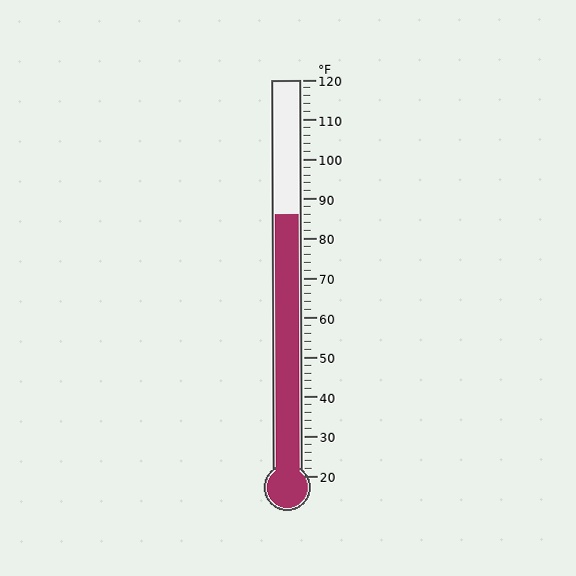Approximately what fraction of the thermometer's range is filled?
The thermometer is filled to approximately 65% of its range.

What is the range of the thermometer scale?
The thermometer scale ranges from 20°F to 120°F.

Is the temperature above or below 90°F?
The temperature is below 90°F.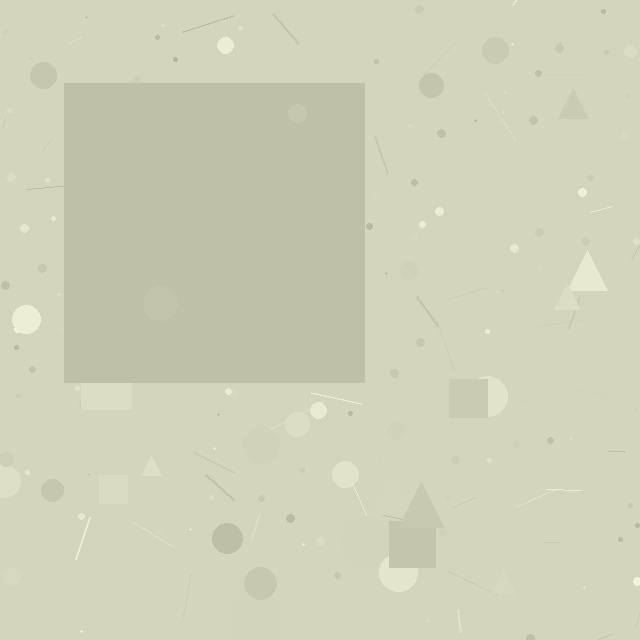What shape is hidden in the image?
A square is hidden in the image.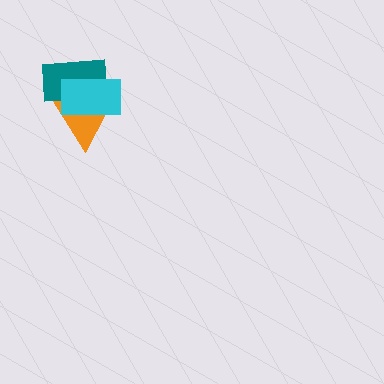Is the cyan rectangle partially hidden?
No, no other shape covers it.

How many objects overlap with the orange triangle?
2 objects overlap with the orange triangle.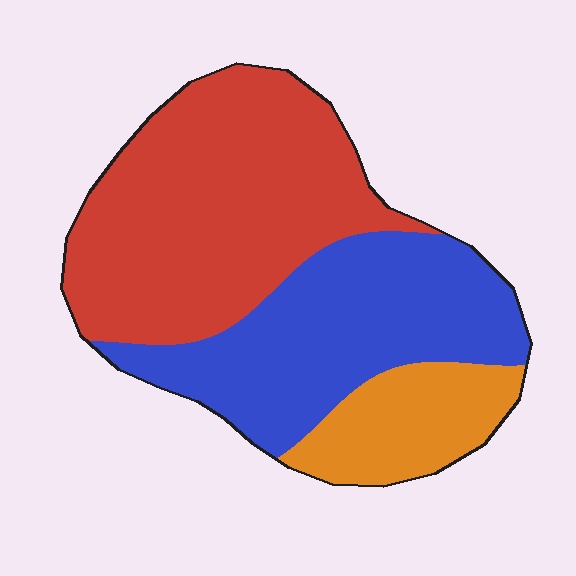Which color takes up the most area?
Red, at roughly 50%.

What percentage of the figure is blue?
Blue covers around 35% of the figure.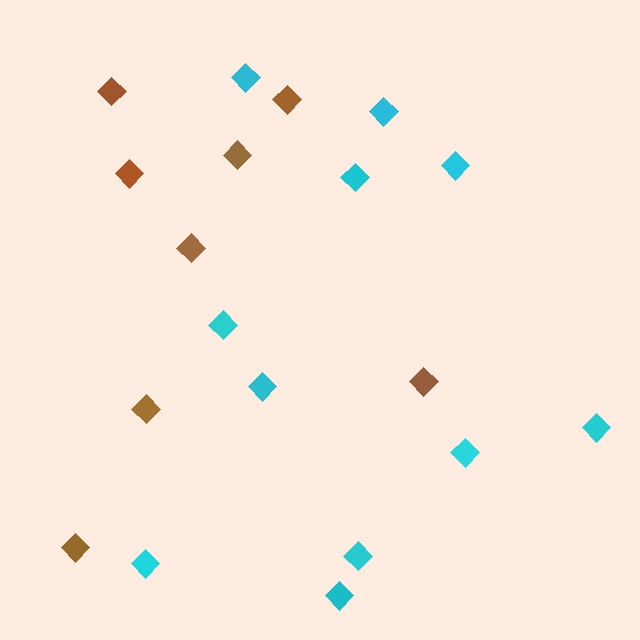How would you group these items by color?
There are 2 groups: one group of brown diamonds (8) and one group of cyan diamonds (11).